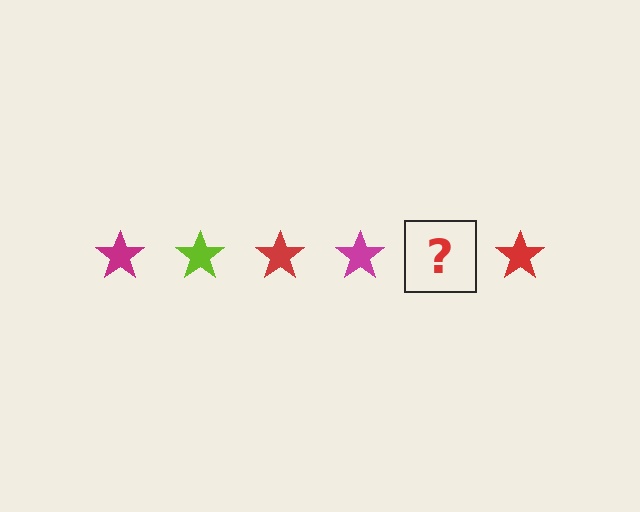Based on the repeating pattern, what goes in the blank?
The blank should be a lime star.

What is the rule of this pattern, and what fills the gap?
The rule is that the pattern cycles through magenta, lime, red stars. The gap should be filled with a lime star.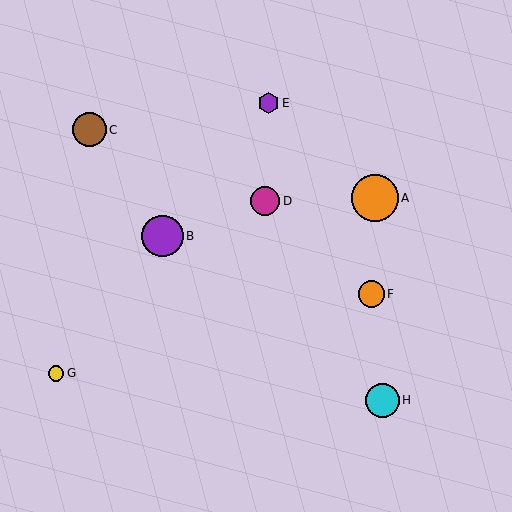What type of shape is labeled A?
Shape A is an orange circle.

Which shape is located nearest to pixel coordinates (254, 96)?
The purple hexagon (labeled E) at (268, 103) is nearest to that location.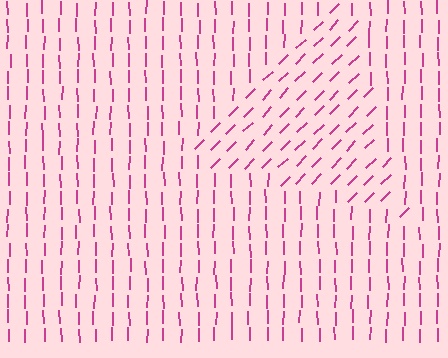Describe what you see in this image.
The image is filled with small magenta line segments. A triangle region in the image has lines oriented differently from the surrounding lines, creating a visible texture boundary.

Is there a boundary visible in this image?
Yes, there is a texture boundary formed by a change in line orientation.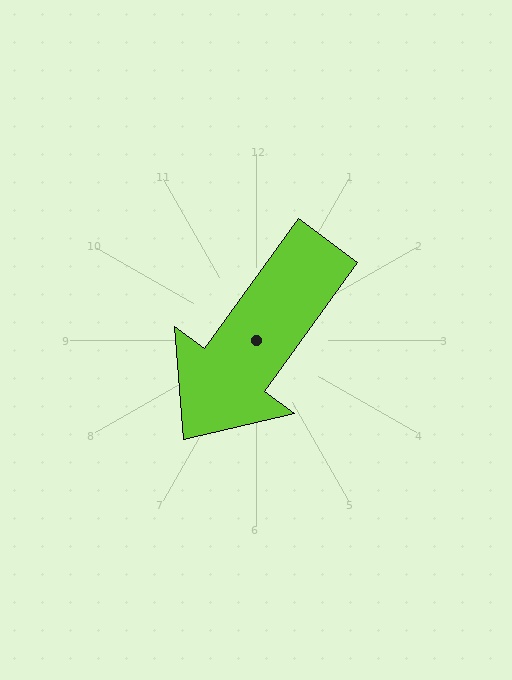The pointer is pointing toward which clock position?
Roughly 7 o'clock.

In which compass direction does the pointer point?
Southwest.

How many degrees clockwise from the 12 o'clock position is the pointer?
Approximately 216 degrees.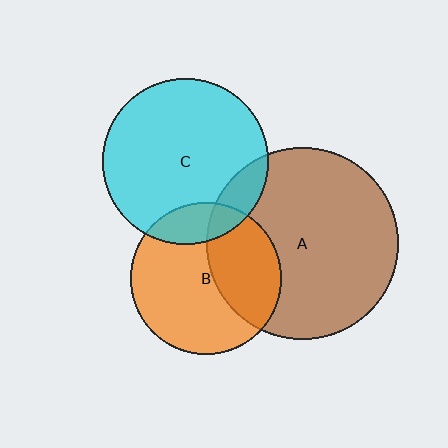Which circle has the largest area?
Circle A (brown).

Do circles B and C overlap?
Yes.